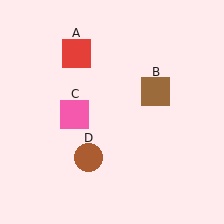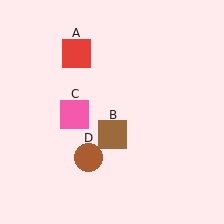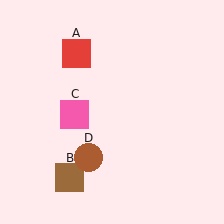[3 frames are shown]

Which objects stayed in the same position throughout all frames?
Red square (object A) and pink square (object C) and brown circle (object D) remained stationary.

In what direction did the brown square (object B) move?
The brown square (object B) moved down and to the left.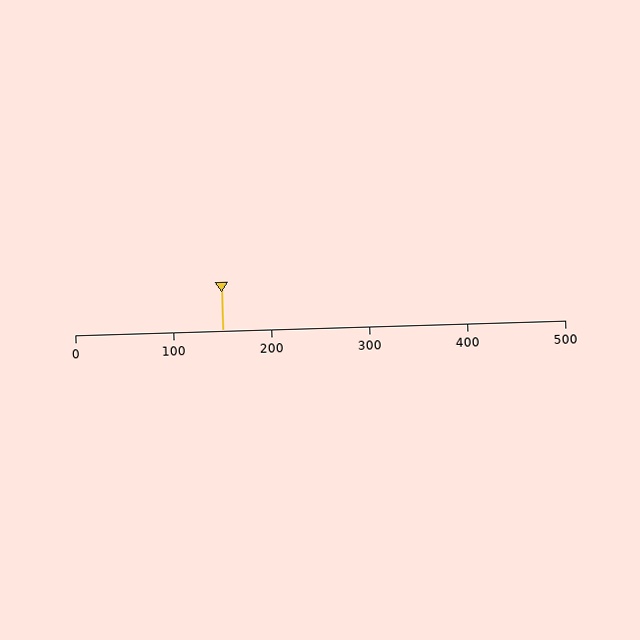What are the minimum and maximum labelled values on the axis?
The axis runs from 0 to 500.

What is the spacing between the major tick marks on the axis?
The major ticks are spaced 100 apart.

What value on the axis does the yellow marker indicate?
The marker indicates approximately 150.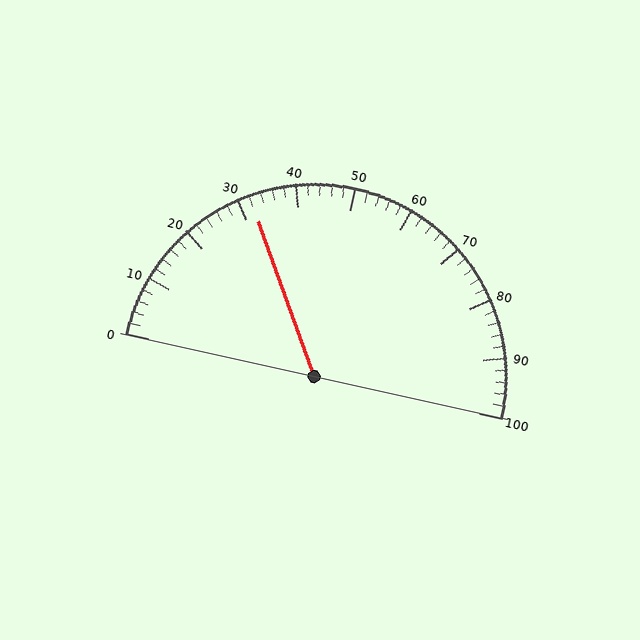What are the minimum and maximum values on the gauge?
The gauge ranges from 0 to 100.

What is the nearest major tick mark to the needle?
The nearest major tick mark is 30.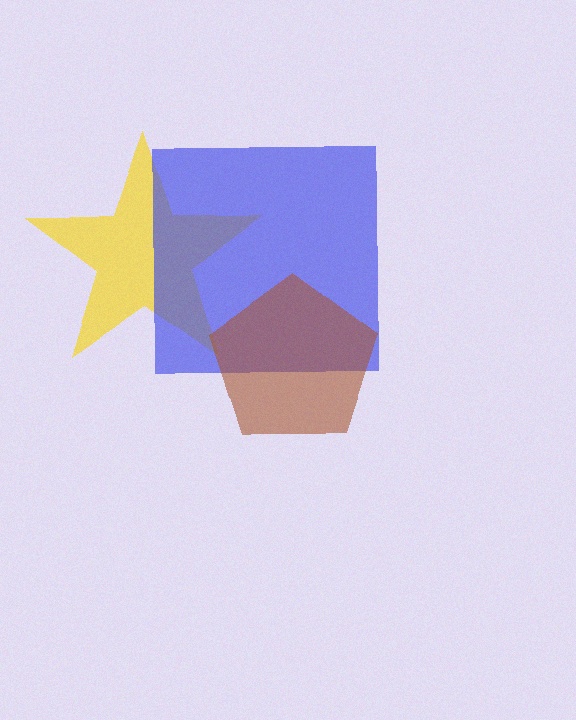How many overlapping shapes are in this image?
There are 3 overlapping shapes in the image.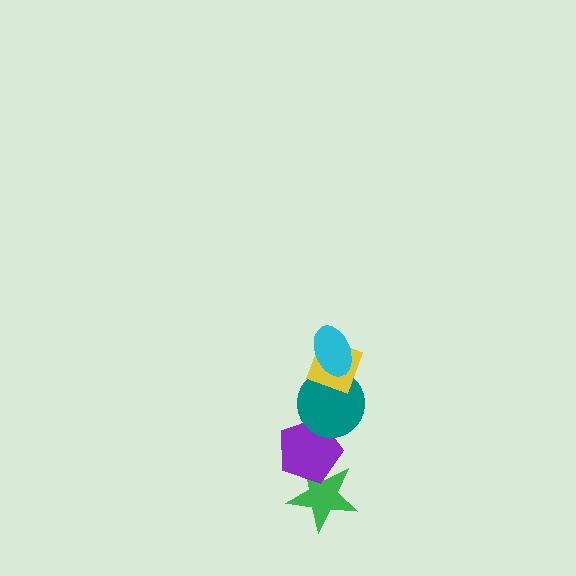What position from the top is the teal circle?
The teal circle is 3rd from the top.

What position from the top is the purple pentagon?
The purple pentagon is 4th from the top.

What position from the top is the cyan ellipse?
The cyan ellipse is 1st from the top.